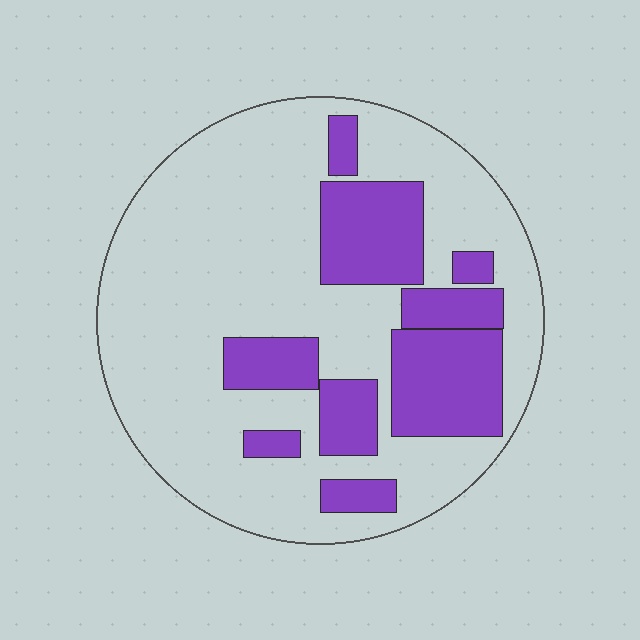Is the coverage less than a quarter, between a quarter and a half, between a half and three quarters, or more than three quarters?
Between a quarter and a half.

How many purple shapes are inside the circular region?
9.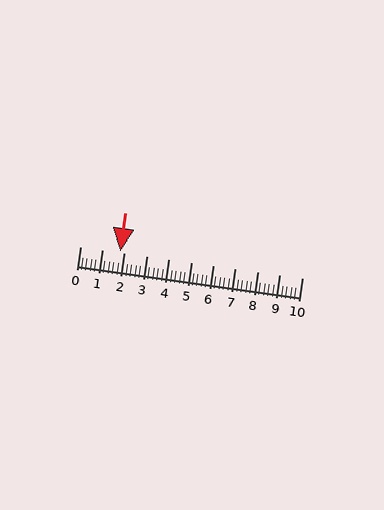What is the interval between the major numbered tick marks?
The major tick marks are spaced 1 units apart.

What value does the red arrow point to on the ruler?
The red arrow points to approximately 1.8.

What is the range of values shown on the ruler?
The ruler shows values from 0 to 10.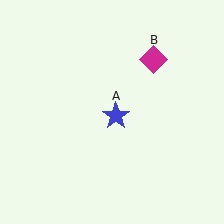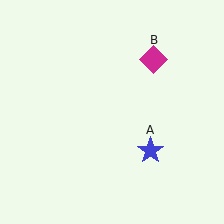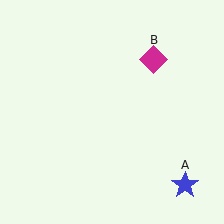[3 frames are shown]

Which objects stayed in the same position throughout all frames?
Magenta diamond (object B) remained stationary.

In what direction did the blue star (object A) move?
The blue star (object A) moved down and to the right.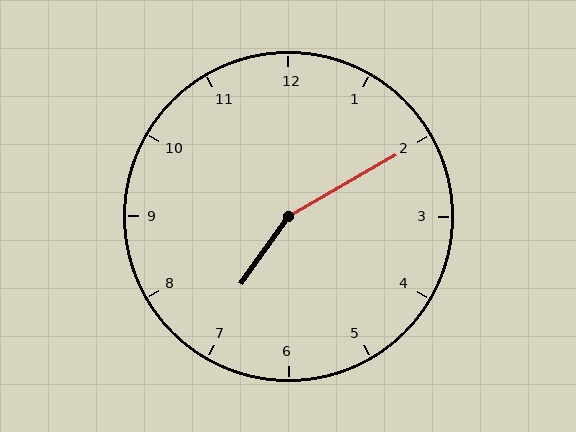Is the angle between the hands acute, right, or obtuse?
It is obtuse.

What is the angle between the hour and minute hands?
Approximately 155 degrees.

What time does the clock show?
7:10.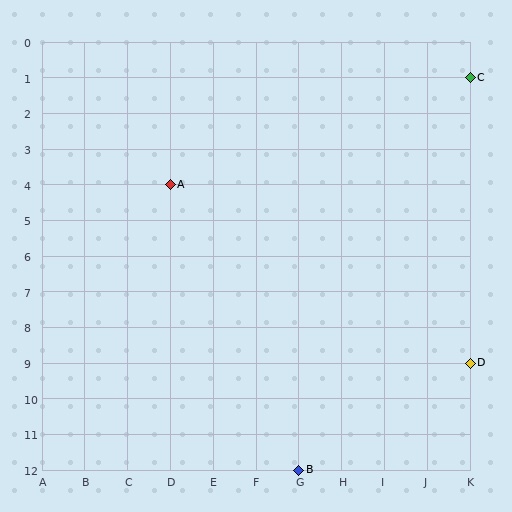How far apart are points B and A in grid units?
Points B and A are 3 columns and 8 rows apart (about 8.5 grid units diagonally).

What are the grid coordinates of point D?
Point D is at grid coordinates (K, 9).